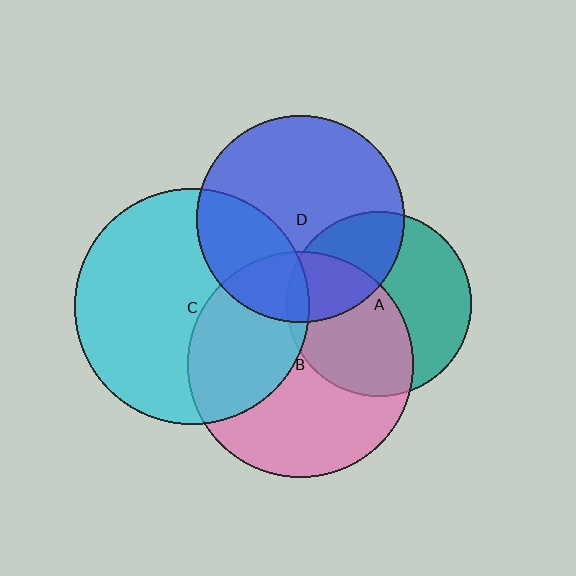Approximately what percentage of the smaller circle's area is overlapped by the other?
Approximately 50%.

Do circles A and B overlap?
Yes.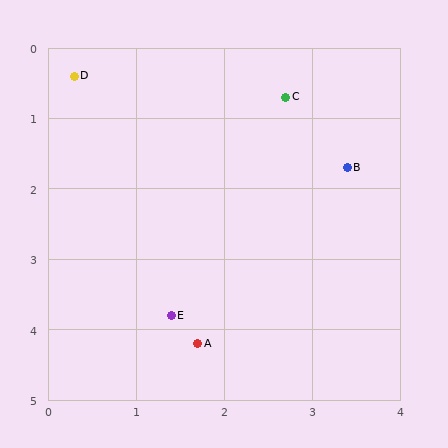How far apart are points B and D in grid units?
Points B and D are about 3.4 grid units apart.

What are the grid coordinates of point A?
Point A is at approximately (1.7, 4.2).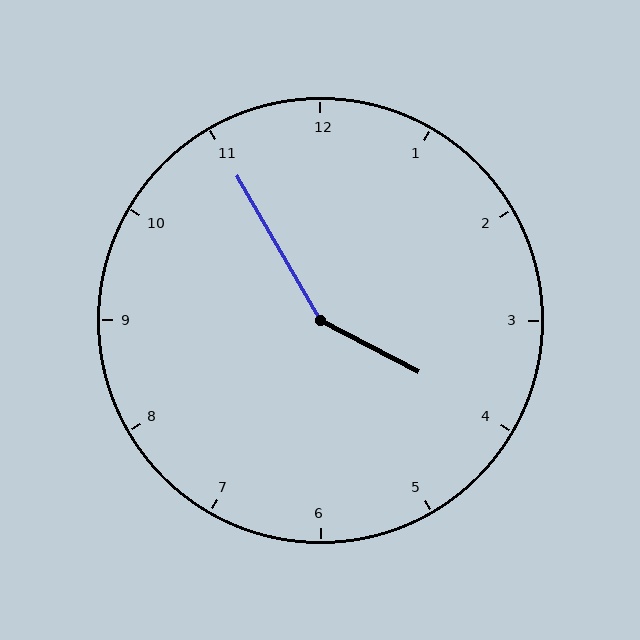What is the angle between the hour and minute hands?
Approximately 148 degrees.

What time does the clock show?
3:55.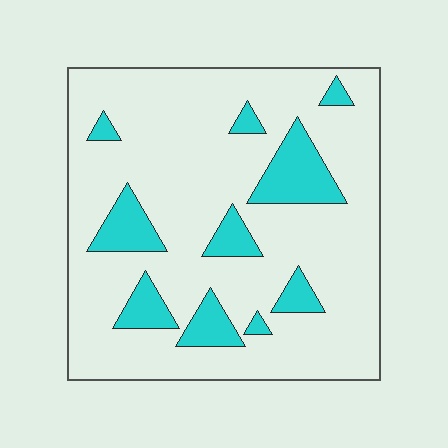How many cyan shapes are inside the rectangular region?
10.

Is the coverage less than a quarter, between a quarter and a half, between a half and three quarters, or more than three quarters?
Less than a quarter.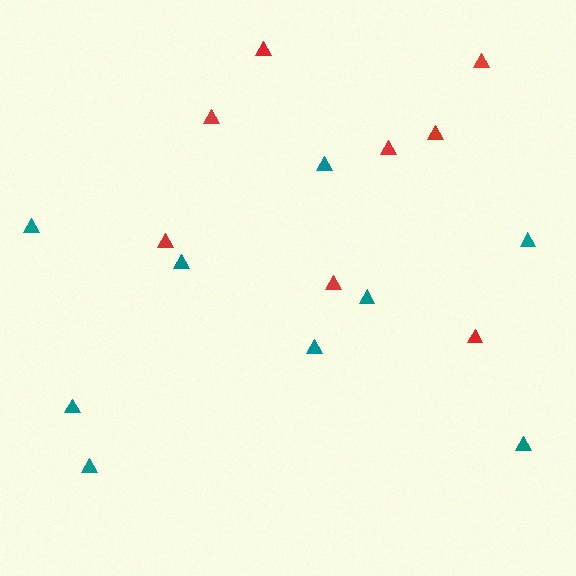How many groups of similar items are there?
There are 2 groups: one group of red triangles (8) and one group of teal triangles (9).